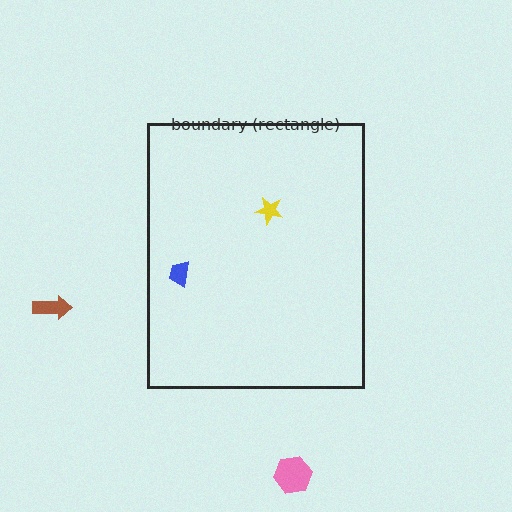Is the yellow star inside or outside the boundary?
Inside.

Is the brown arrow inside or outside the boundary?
Outside.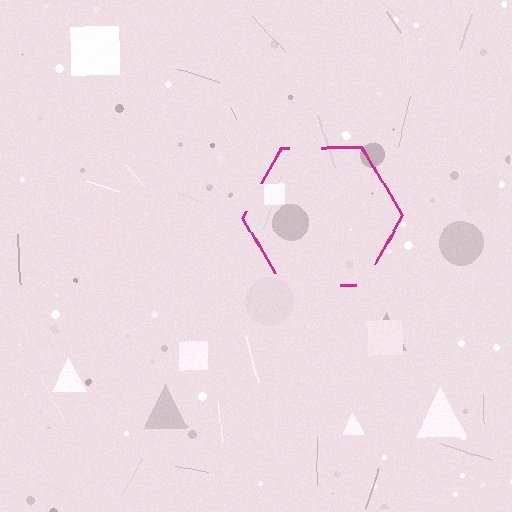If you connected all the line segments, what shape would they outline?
They would outline a hexagon.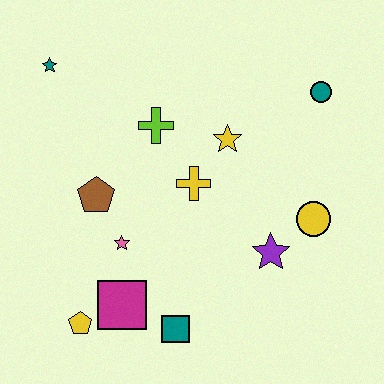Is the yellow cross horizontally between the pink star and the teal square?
No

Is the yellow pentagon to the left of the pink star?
Yes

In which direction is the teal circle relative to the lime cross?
The teal circle is to the right of the lime cross.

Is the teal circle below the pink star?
No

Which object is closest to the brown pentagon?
The pink star is closest to the brown pentagon.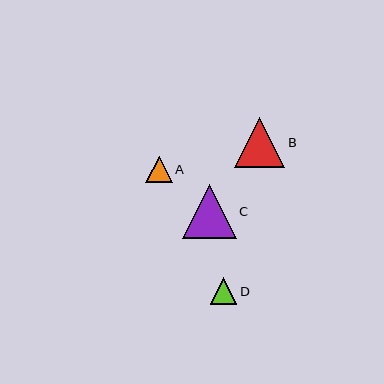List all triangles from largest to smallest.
From largest to smallest: C, B, A, D.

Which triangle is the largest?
Triangle C is the largest with a size of approximately 54 pixels.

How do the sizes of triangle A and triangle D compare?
Triangle A and triangle D are approximately the same size.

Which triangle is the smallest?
Triangle D is the smallest with a size of approximately 26 pixels.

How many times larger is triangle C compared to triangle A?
Triangle C is approximately 2.1 times the size of triangle A.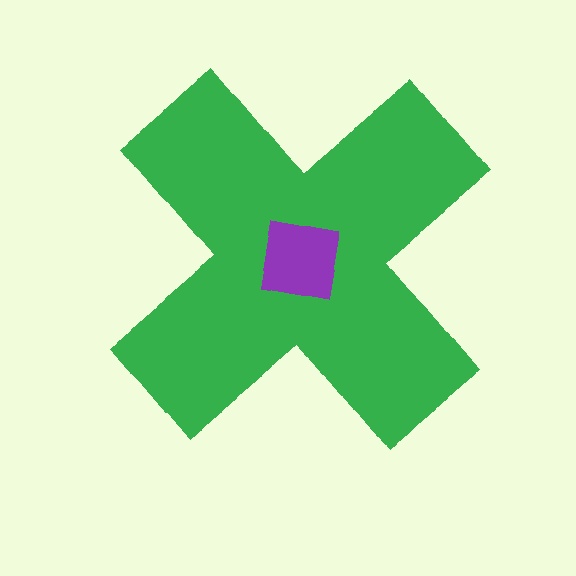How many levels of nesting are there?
2.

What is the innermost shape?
The purple square.